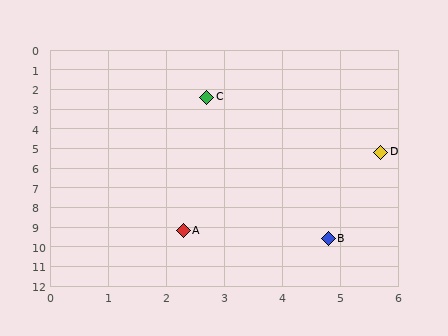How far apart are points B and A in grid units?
Points B and A are about 2.5 grid units apart.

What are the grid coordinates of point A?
Point A is at approximately (2.3, 9.2).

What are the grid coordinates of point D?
Point D is at approximately (5.7, 5.2).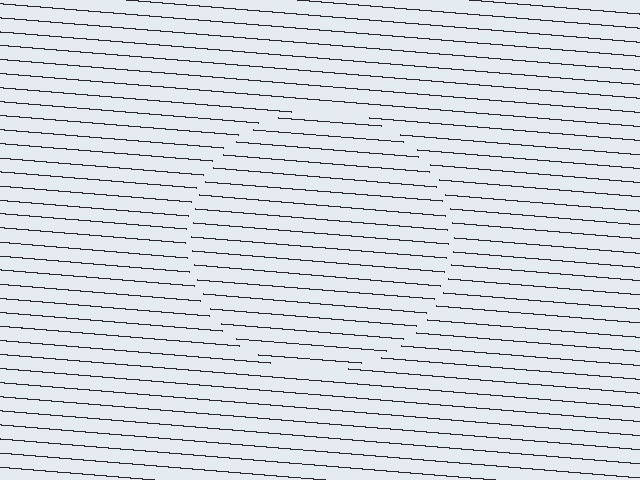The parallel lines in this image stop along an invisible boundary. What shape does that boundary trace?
An illusory circle. The interior of the shape contains the same grating, shifted by half a period — the contour is defined by the phase discontinuity where line-ends from the inner and outer gratings abut.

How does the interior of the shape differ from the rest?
The interior of the shape contains the same grating, shifted by half a period — the contour is defined by the phase discontinuity where line-ends from the inner and outer gratings abut.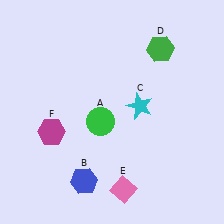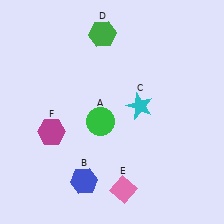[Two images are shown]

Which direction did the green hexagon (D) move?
The green hexagon (D) moved left.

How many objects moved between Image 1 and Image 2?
1 object moved between the two images.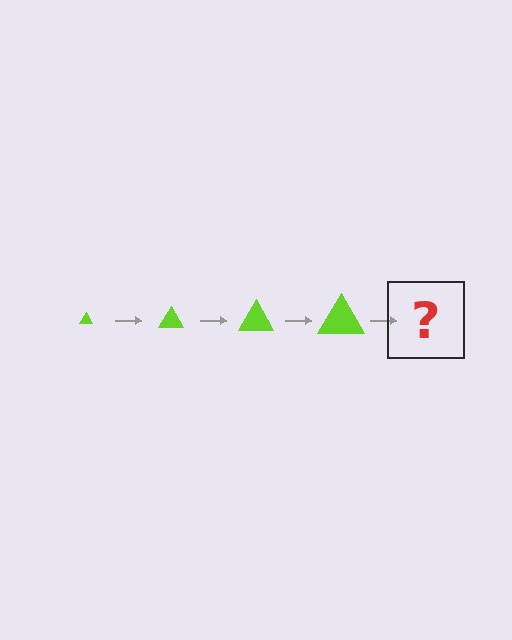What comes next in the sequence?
The next element should be a lime triangle, larger than the previous one.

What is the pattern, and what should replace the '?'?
The pattern is that the triangle gets progressively larger each step. The '?' should be a lime triangle, larger than the previous one.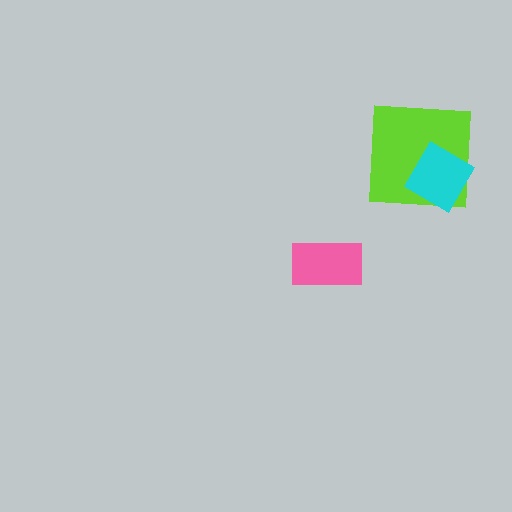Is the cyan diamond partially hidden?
No, no other shape covers it.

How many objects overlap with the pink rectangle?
0 objects overlap with the pink rectangle.